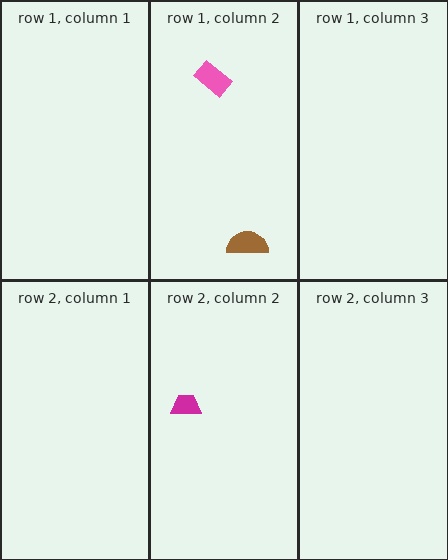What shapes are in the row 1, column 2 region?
The brown semicircle, the pink rectangle.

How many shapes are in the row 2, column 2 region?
1.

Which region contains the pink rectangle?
The row 1, column 2 region.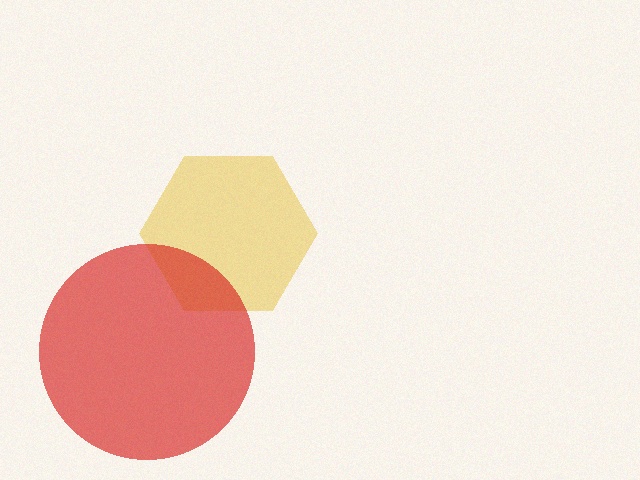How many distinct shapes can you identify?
There are 2 distinct shapes: a yellow hexagon, a red circle.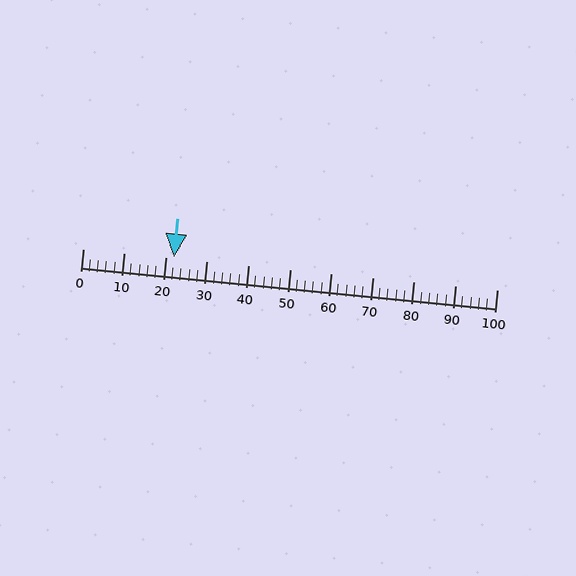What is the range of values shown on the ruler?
The ruler shows values from 0 to 100.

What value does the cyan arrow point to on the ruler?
The cyan arrow points to approximately 22.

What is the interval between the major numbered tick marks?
The major tick marks are spaced 10 units apart.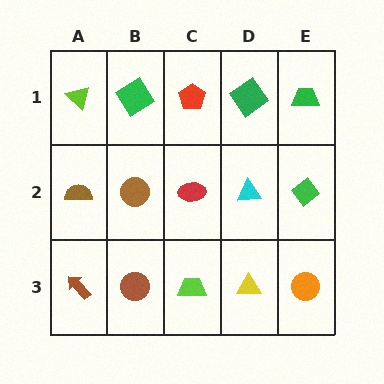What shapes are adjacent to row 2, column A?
A lime triangle (row 1, column A), a brown arrow (row 3, column A), a brown circle (row 2, column B).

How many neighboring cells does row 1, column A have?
2.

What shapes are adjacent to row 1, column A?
A brown semicircle (row 2, column A), a green diamond (row 1, column B).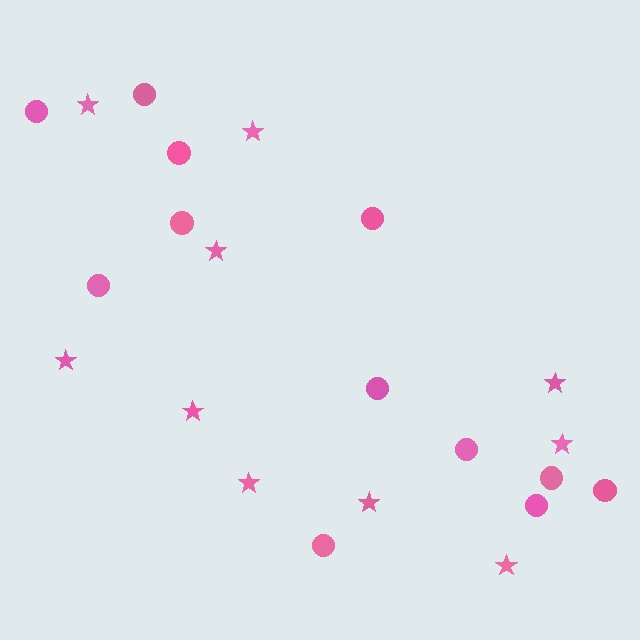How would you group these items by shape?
There are 2 groups: one group of stars (10) and one group of circles (12).